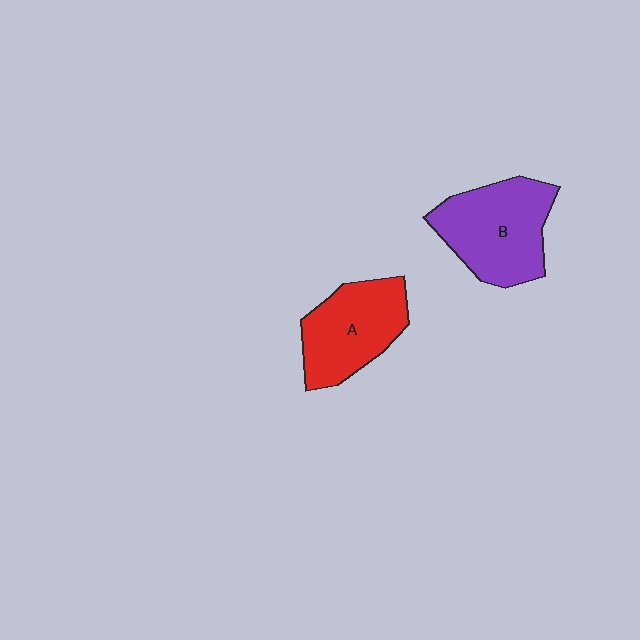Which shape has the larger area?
Shape B (purple).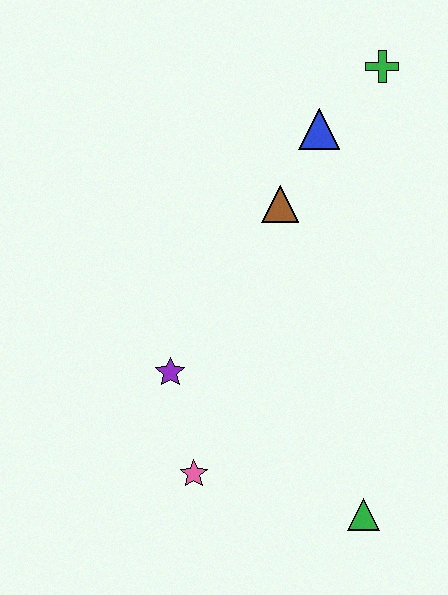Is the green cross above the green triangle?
Yes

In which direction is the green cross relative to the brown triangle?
The green cross is above the brown triangle.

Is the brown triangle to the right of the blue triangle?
No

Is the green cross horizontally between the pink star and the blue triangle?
No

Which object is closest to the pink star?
The purple star is closest to the pink star.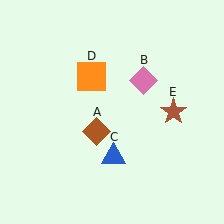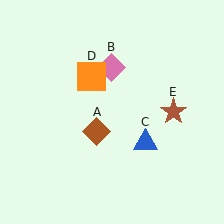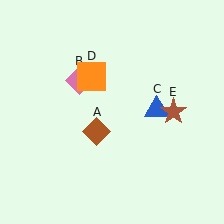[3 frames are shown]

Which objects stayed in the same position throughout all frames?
Brown diamond (object A) and orange square (object D) and brown star (object E) remained stationary.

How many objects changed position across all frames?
2 objects changed position: pink diamond (object B), blue triangle (object C).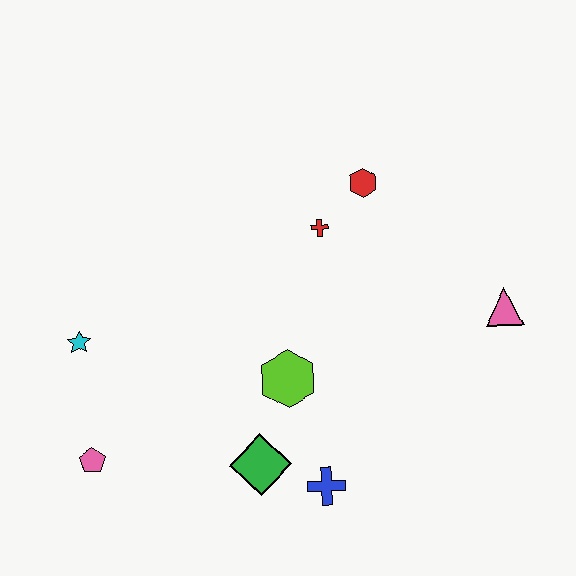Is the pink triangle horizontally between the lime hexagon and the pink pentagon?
No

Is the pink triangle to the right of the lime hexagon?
Yes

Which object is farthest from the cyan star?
The pink triangle is farthest from the cyan star.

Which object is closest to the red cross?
The red hexagon is closest to the red cross.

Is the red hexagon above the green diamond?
Yes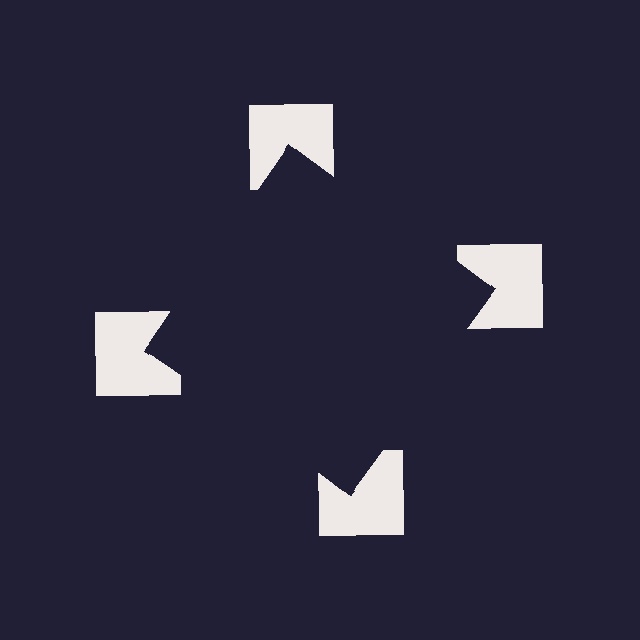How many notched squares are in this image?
There are 4 — one at each vertex of the illusory square.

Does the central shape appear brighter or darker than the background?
It typically appears slightly darker than the background, even though no actual brightness change is drawn.